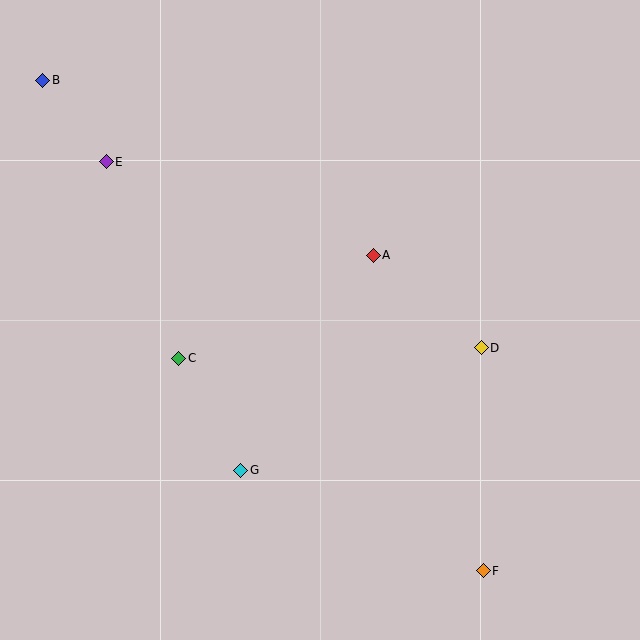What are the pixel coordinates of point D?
Point D is at (481, 348).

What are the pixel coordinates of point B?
Point B is at (43, 80).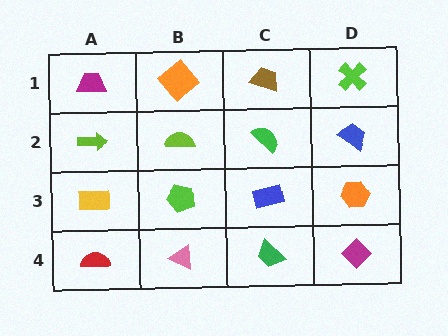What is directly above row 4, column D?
An orange hexagon.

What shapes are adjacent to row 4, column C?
A blue rectangle (row 3, column C), a pink triangle (row 4, column B), a magenta diamond (row 4, column D).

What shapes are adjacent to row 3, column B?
A lime semicircle (row 2, column B), a pink triangle (row 4, column B), a yellow rectangle (row 3, column A), a blue rectangle (row 3, column C).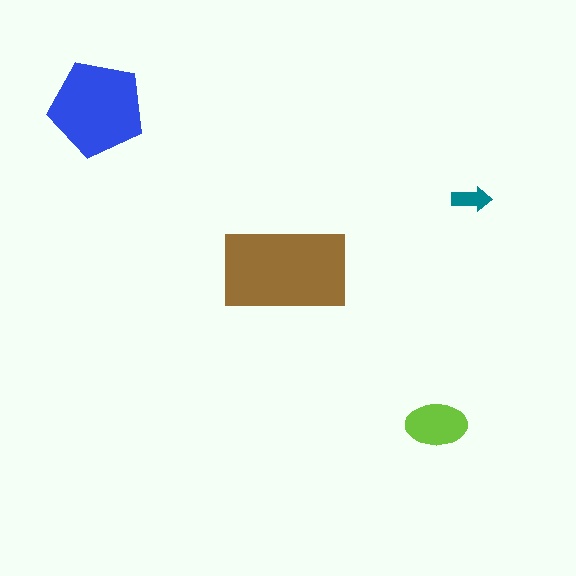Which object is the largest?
The brown rectangle.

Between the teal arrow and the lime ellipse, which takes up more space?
The lime ellipse.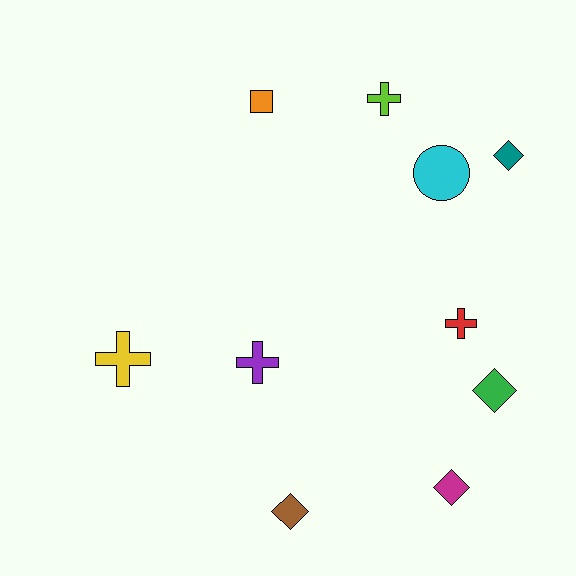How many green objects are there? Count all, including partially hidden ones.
There is 1 green object.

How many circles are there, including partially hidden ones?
There is 1 circle.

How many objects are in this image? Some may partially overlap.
There are 10 objects.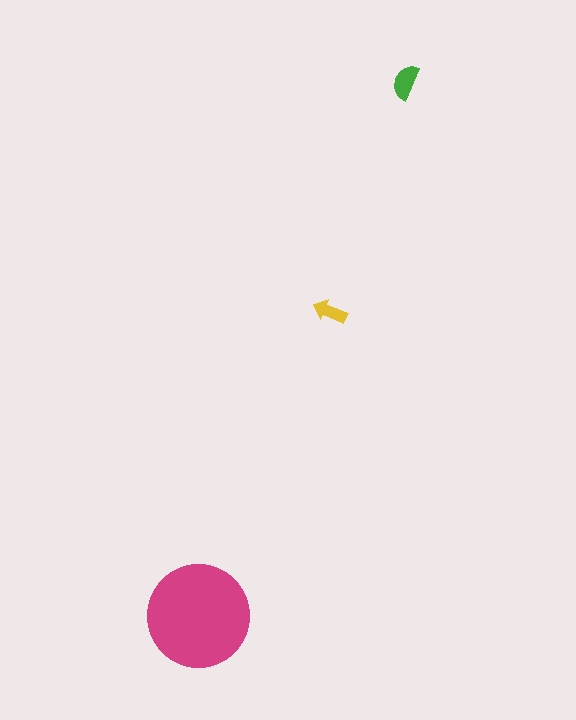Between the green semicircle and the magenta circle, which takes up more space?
The magenta circle.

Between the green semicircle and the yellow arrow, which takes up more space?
The green semicircle.